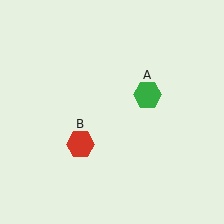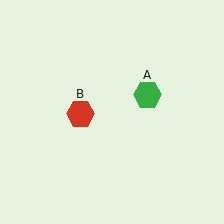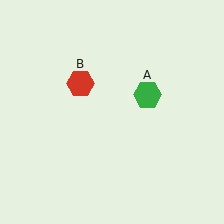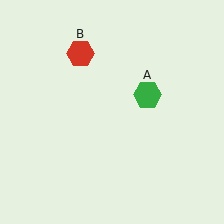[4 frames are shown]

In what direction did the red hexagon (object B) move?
The red hexagon (object B) moved up.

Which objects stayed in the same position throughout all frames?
Green hexagon (object A) remained stationary.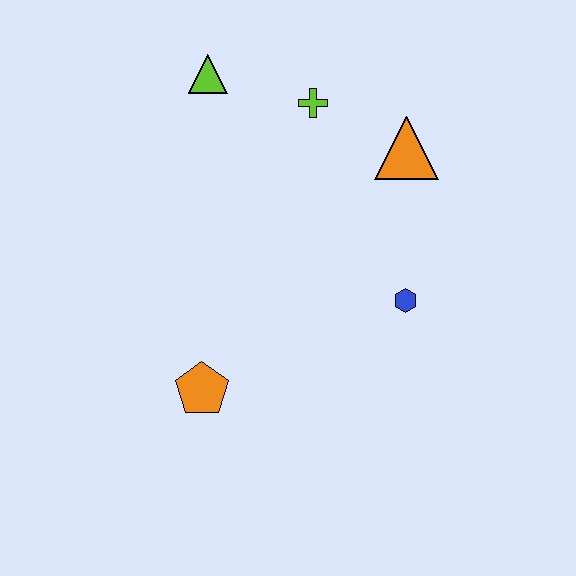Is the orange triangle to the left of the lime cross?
No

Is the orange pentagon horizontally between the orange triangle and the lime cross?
No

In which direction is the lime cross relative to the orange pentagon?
The lime cross is above the orange pentagon.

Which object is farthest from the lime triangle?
The orange pentagon is farthest from the lime triangle.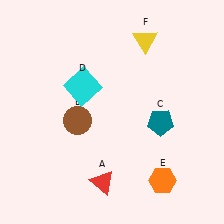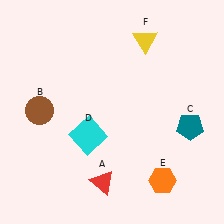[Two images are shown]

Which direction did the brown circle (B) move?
The brown circle (B) moved left.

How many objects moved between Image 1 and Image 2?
3 objects moved between the two images.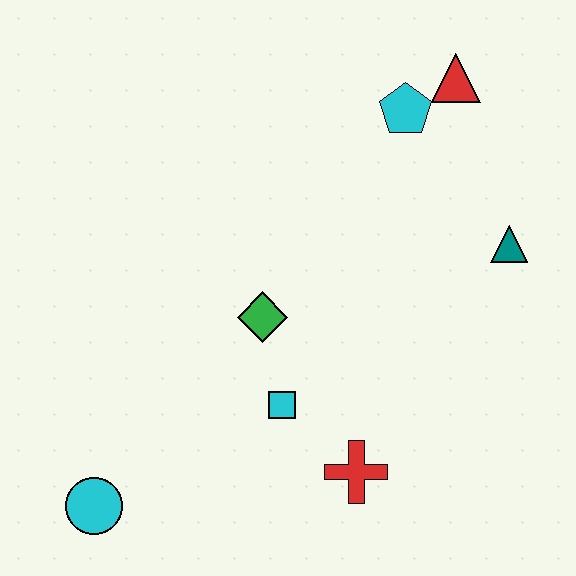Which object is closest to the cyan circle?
The cyan square is closest to the cyan circle.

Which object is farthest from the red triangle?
The cyan circle is farthest from the red triangle.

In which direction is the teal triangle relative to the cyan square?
The teal triangle is to the right of the cyan square.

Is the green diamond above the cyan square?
Yes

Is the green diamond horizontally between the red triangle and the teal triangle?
No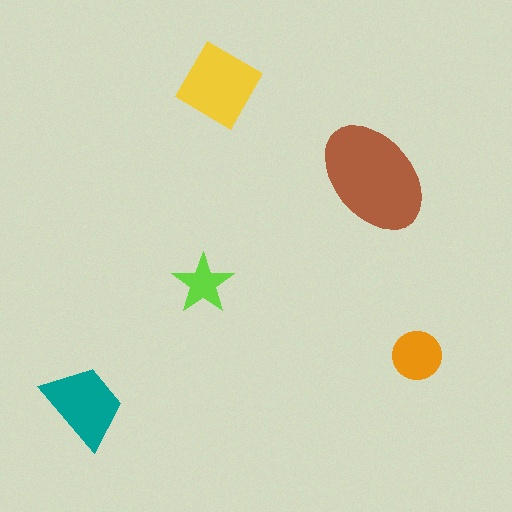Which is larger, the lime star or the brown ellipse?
The brown ellipse.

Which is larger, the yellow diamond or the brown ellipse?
The brown ellipse.